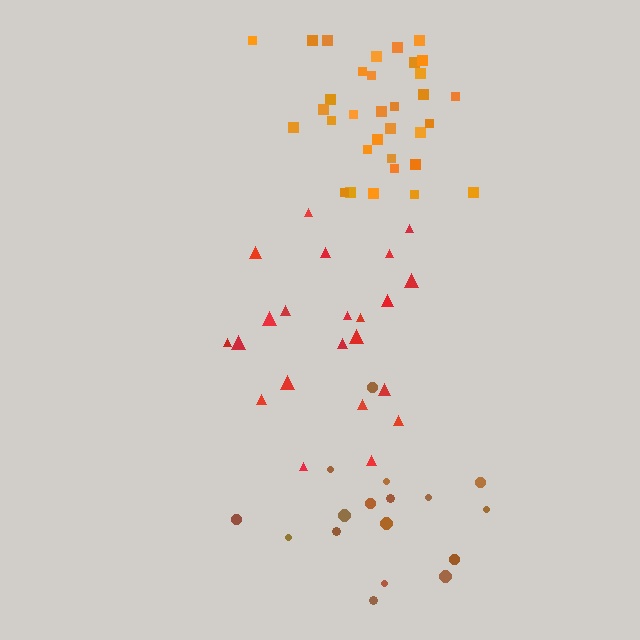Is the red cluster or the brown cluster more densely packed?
Red.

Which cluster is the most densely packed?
Orange.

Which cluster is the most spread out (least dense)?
Brown.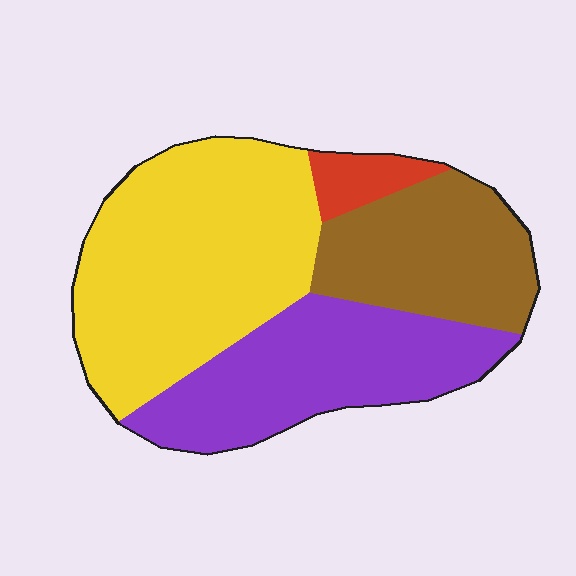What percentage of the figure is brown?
Brown takes up about one quarter (1/4) of the figure.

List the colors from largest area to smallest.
From largest to smallest: yellow, purple, brown, red.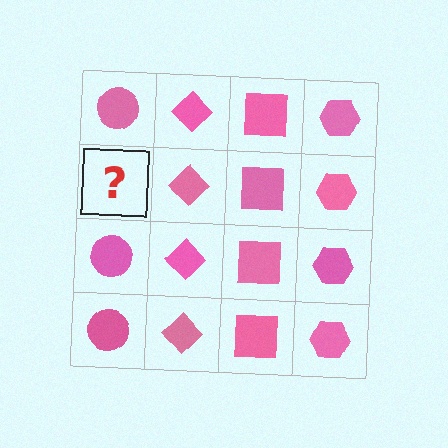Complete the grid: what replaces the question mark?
The question mark should be replaced with a pink circle.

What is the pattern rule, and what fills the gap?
The rule is that each column has a consistent shape. The gap should be filled with a pink circle.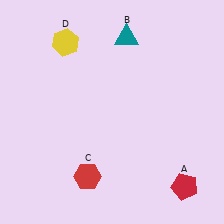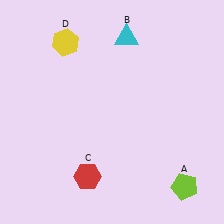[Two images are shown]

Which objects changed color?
A changed from red to lime. B changed from teal to cyan.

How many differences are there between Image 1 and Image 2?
There are 2 differences between the two images.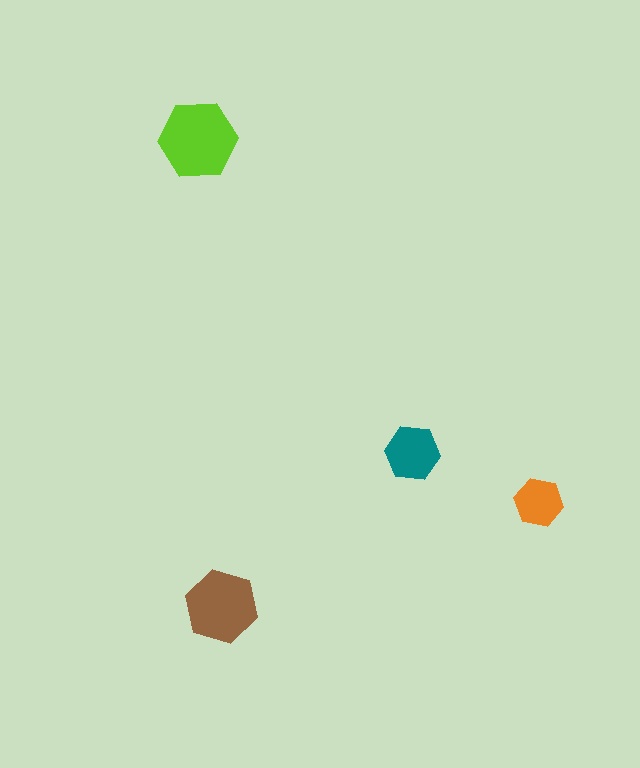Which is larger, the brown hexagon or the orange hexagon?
The brown one.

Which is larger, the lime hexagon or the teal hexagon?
The lime one.